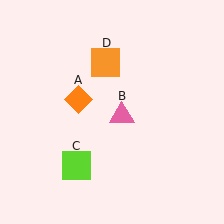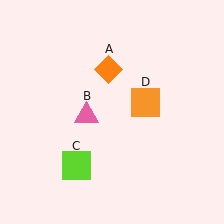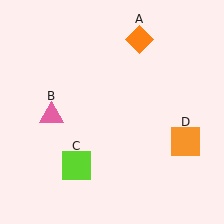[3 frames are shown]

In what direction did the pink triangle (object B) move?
The pink triangle (object B) moved left.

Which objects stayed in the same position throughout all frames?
Lime square (object C) remained stationary.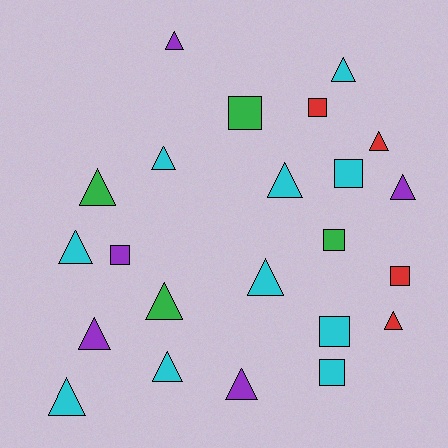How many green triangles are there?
There are 2 green triangles.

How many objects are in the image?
There are 23 objects.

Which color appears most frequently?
Cyan, with 10 objects.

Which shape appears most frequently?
Triangle, with 15 objects.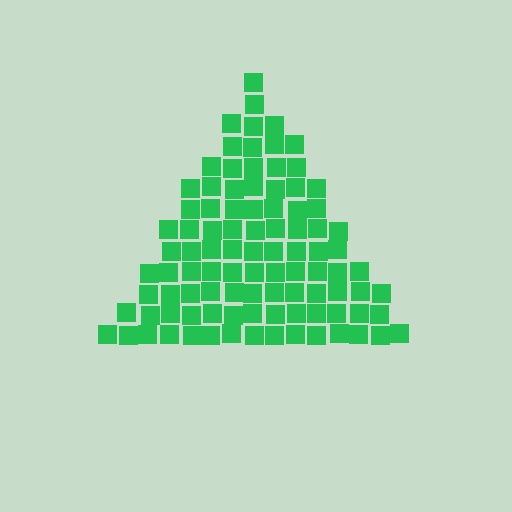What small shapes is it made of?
It is made of small squares.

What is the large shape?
The large shape is a triangle.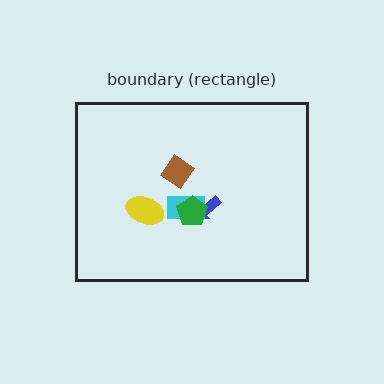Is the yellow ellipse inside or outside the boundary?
Inside.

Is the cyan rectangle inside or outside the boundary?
Inside.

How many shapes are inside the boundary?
5 inside, 0 outside.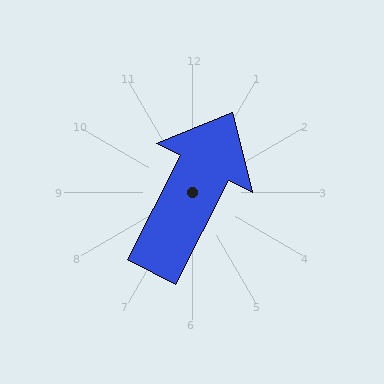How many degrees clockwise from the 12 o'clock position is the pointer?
Approximately 27 degrees.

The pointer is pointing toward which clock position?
Roughly 1 o'clock.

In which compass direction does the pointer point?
Northeast.